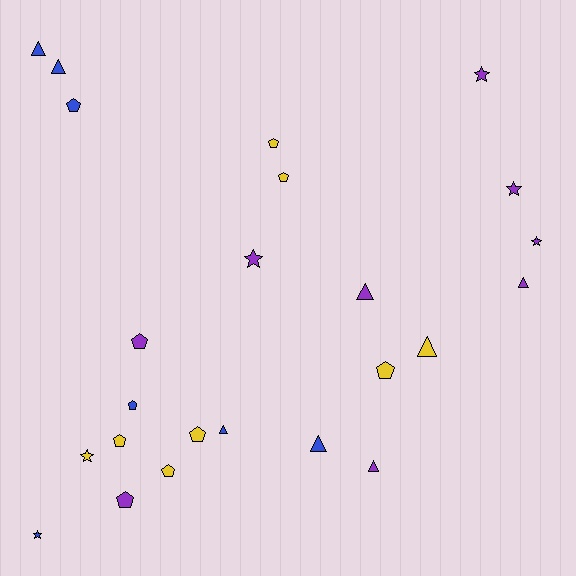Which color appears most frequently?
Purple, with 9 objects.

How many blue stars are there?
There is 1 blue star.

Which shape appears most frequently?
Pentagon, with 10 objects.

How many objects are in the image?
There are 24 objects.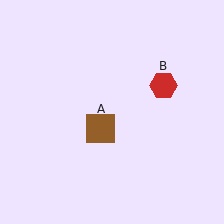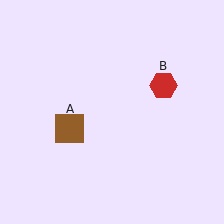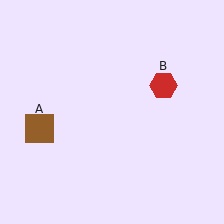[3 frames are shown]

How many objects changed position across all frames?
1 object changed position: brown square (object A).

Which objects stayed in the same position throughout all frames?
Red hexagon (object B) remained stationary.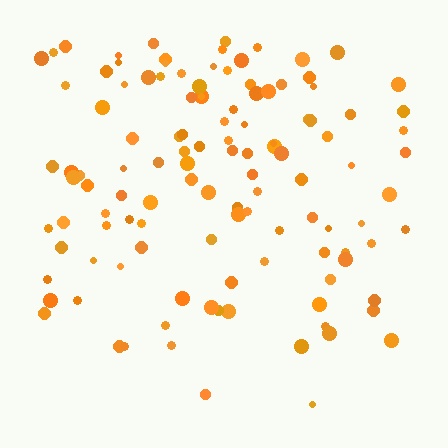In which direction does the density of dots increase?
From bottom to top, with the top side densest.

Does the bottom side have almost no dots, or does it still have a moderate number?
Still a moderate number, just noticeably fewer than the top.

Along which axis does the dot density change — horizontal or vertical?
Vertical.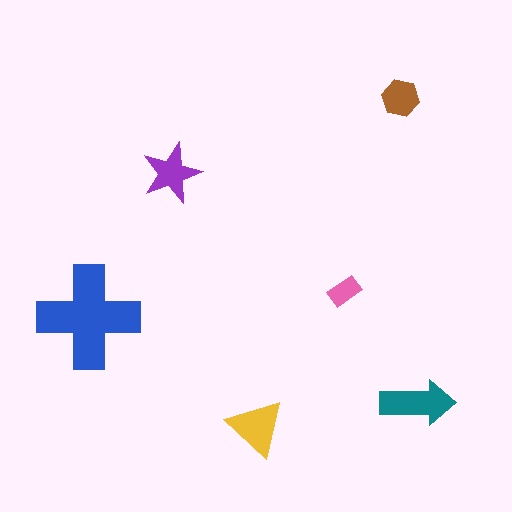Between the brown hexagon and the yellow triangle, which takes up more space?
The yellow triangle.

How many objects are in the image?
There are 6 objects in the image.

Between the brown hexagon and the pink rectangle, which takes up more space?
The brown hexagon.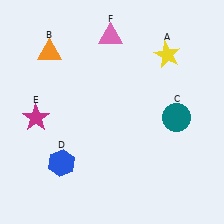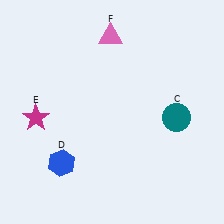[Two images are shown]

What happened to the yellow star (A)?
The yellow star (A) was removed in Image 2. It was in the top-right area of Image 1.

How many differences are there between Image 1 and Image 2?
There are 2 differences between the two images.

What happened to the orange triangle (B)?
The orange triangle (B) was removed in Image 2. It was in the top-left area of Image 1.